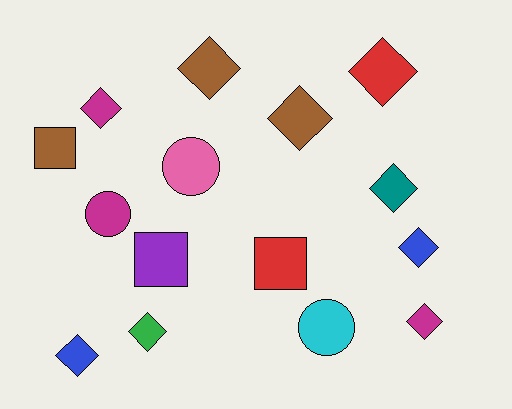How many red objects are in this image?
There are 2 red objects.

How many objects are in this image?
There are 15 objects.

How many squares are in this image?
There are 3 squares.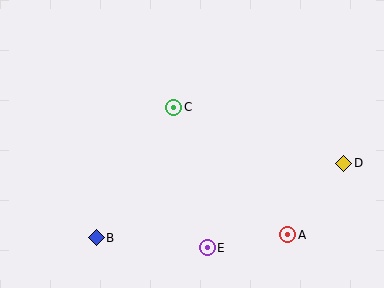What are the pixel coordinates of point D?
Point D is at (344, 164).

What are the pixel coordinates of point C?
Point C is at (174, 107).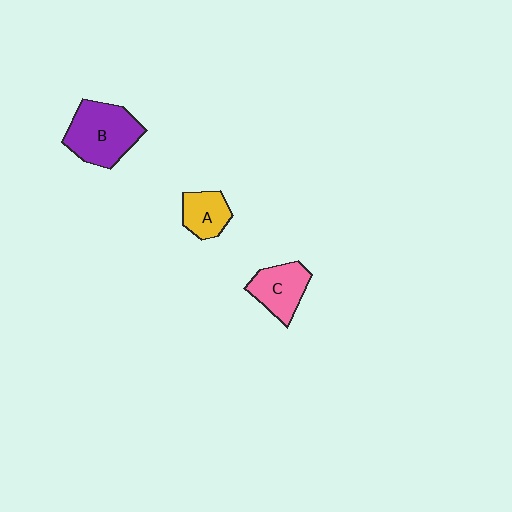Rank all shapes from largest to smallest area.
From largest to smallest: B (purple), C (pink), A (yellow).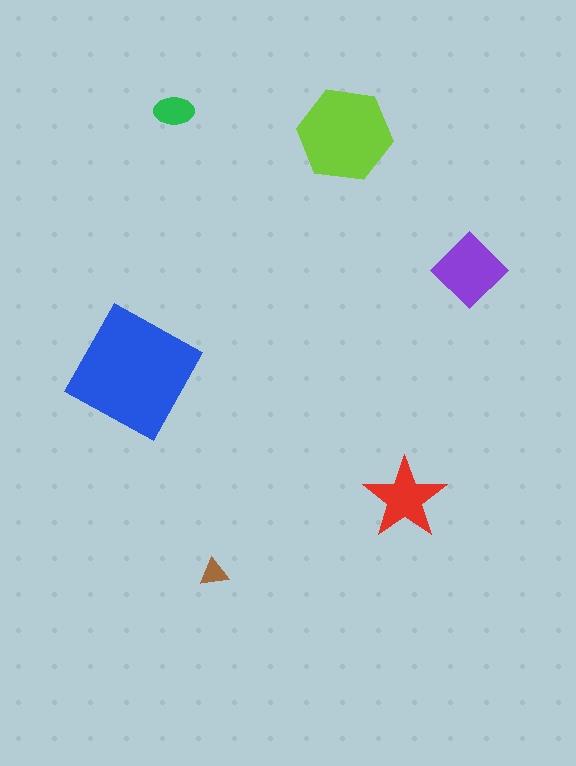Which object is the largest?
The blue square.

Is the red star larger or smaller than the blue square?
Smaller.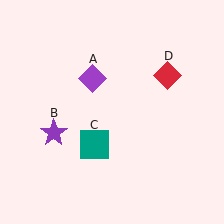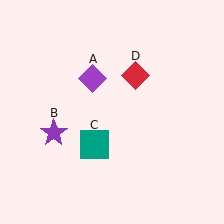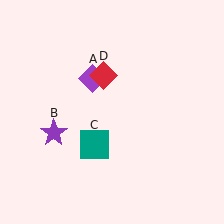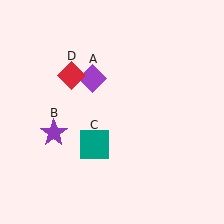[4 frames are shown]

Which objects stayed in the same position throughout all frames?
Purple diamond (object A) and purple star (object B) and teal square (object C) remained stationary.